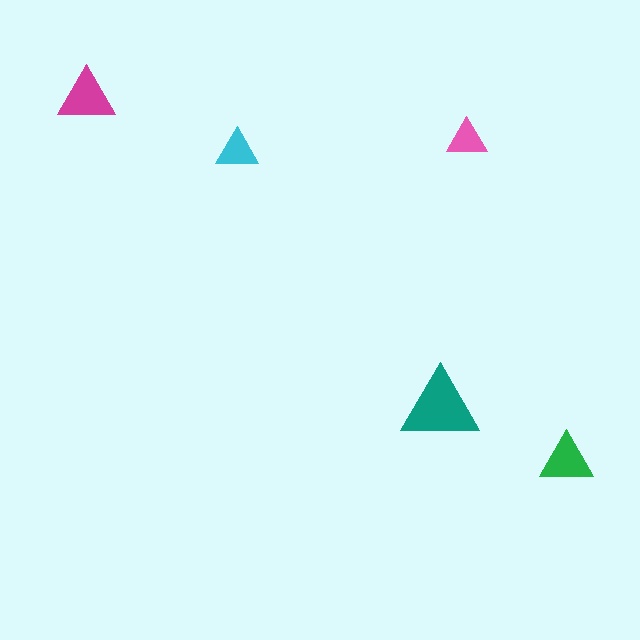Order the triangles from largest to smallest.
the teal one, the magenta one, the green one, the cyan one, the pink one.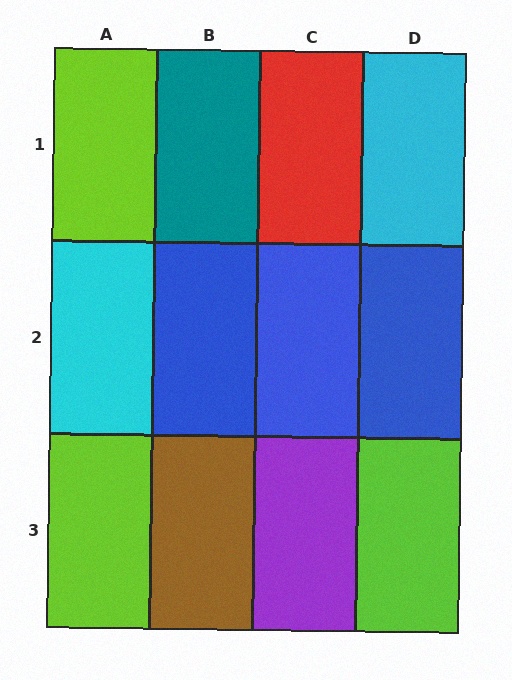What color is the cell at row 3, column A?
Lime.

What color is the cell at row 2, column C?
Blue.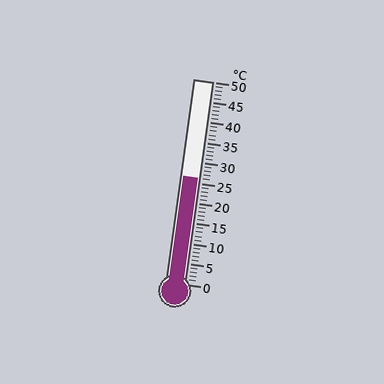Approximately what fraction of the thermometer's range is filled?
The thermometer is filled to approximately 50% of its range.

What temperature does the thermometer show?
The thermometer shows approximately 26°C.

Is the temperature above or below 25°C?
The temperature is above 25°C.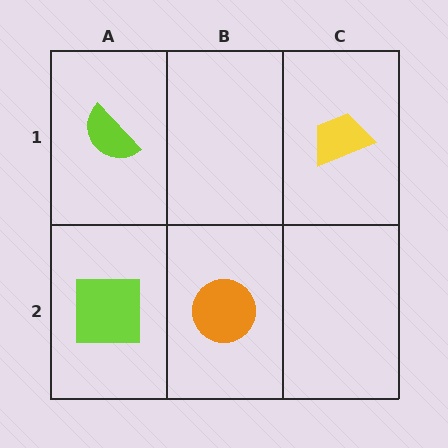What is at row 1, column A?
A lime semicircle.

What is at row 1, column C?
A yellow trapezoid.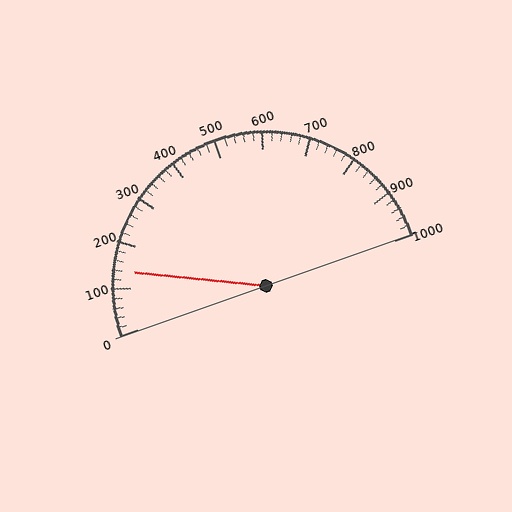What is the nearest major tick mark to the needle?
The nearest major tick mark is 100.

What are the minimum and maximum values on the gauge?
The gauge ranges from 0 to 1000.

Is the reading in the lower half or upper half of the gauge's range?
The reading is in the lower half of the range (0 to 1000).